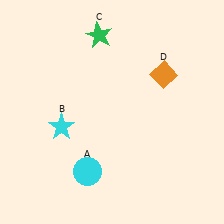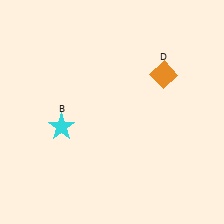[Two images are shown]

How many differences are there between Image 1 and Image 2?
There are 2 differences between the two images.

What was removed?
The cyan circle (A), the green star (C) were removed in Image 2.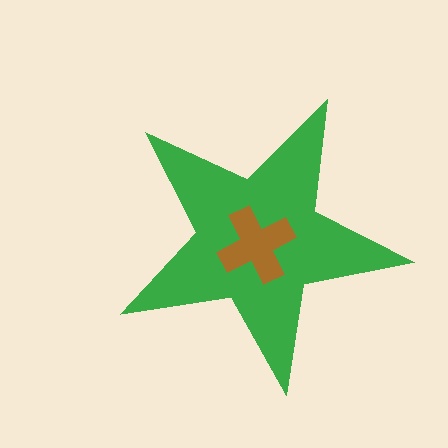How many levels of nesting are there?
2.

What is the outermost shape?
The green star.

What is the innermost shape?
The brown cross.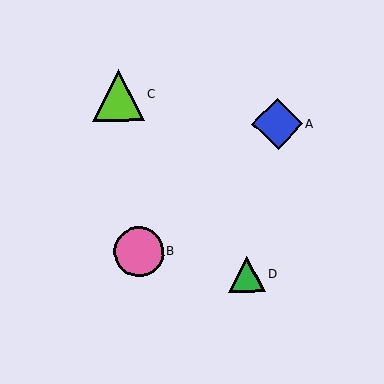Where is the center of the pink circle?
The center of the pink circle is at (139, 252).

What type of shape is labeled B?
Shape B is a pink circle.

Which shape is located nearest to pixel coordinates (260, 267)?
The green triangle (labeled D) at (246, 274) is nearest to that location.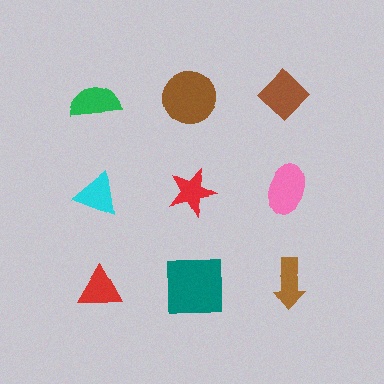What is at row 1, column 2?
A brown circle.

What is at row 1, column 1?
A green semicircle.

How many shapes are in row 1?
3 shapes.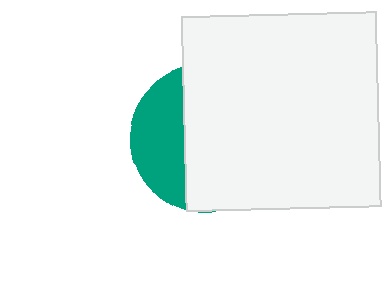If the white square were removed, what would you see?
You would see the complete teal circle.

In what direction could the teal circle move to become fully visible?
The teal circle could move left. That would shift it out from behind the white square entirely.